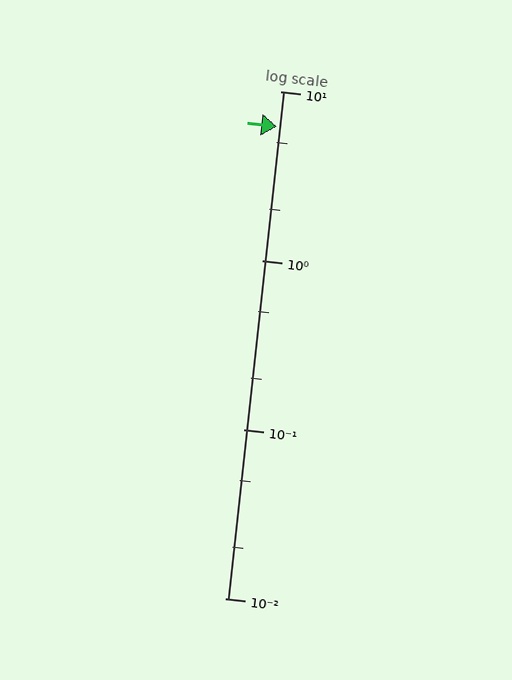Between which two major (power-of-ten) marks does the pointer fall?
The pointer is between 1 and 10.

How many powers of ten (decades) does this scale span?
The scale spans 3 decades, from 0.01 to 10.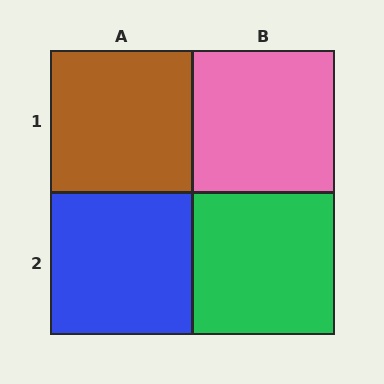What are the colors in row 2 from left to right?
Blue, green.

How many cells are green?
1 cell is green.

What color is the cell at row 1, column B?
Pink.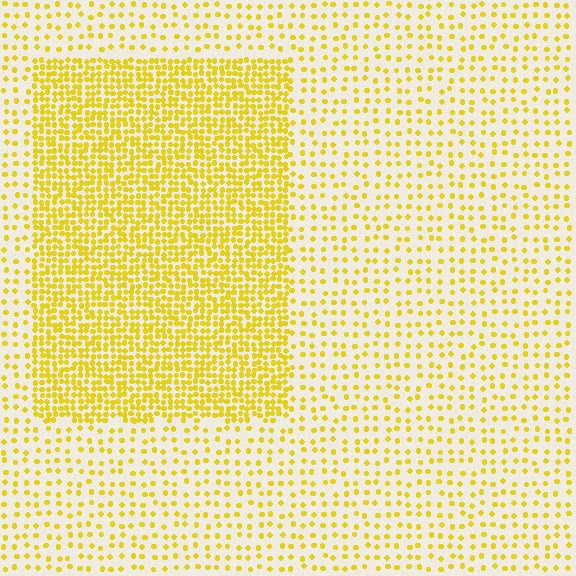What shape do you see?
I see a rectangle.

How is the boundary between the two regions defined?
The boundary is defined by a change in element density (approximately 2.7x ratio). All elements are the same color, size, and shape.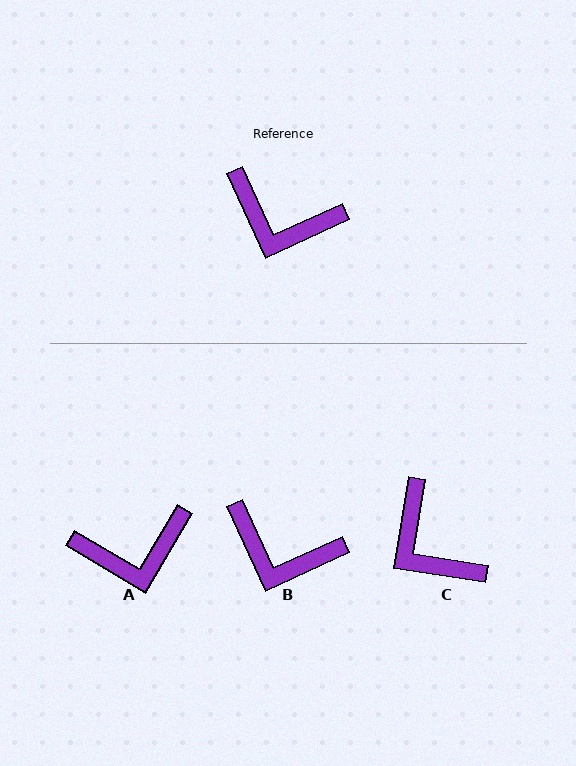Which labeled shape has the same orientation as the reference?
B.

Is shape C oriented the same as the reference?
No, it is off by about 34 degrees.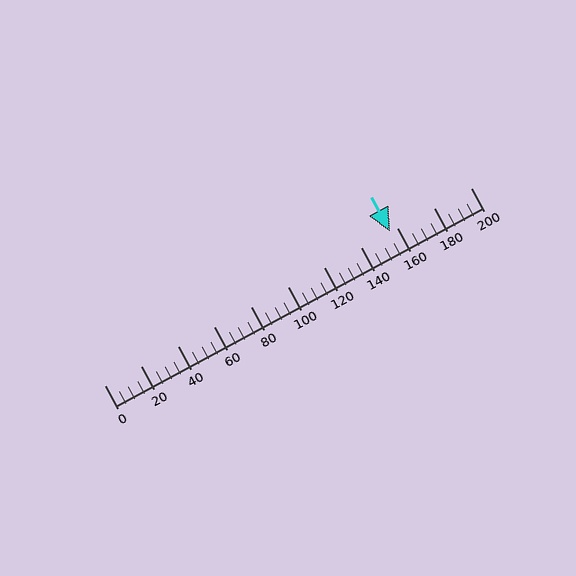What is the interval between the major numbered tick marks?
The major tick marks are spaced 20 units apart.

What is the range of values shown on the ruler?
The ruler shows values from 0 to 200.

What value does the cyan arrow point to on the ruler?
The cyan arrow points to approximately 156.